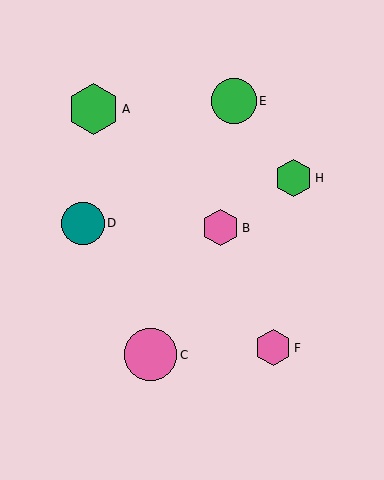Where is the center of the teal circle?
The center of the teal circle is at (83, 223).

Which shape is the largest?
The pink circle (labeled C) is the largest.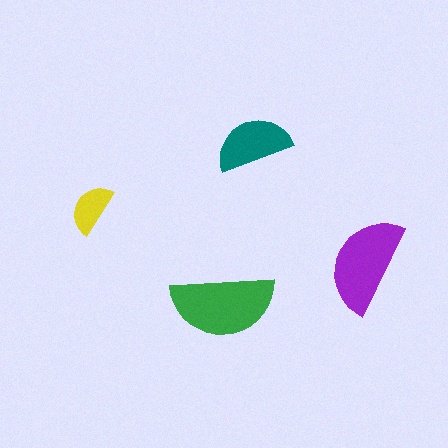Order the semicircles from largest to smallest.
the green one, the purple one, the teal one, the yellow one.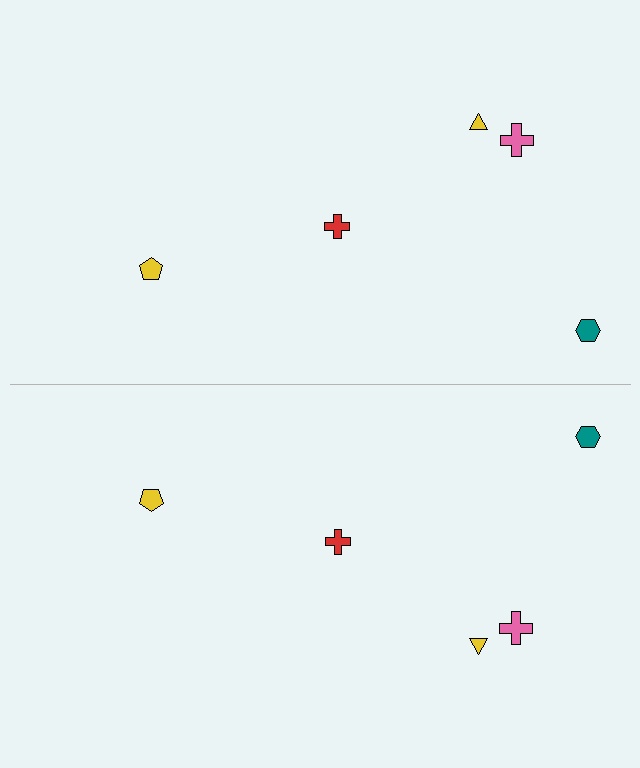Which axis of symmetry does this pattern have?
The pattern has a horizontal axis of symmetry running through the center of the image.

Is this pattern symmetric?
Yes, this pattern has bilateral (reflection) symmetry.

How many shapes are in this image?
There are 10 shapes in this image.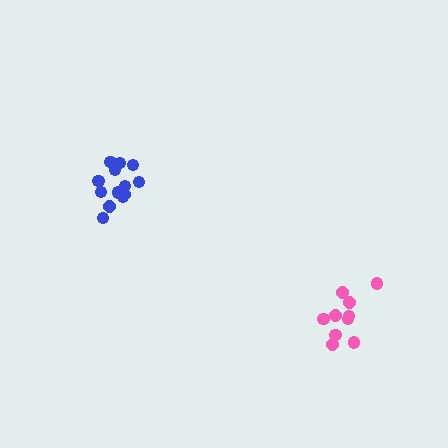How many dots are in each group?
Group 1: 10 dots, Group 2: 13 dots (23 total).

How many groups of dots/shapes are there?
There are 2 groups.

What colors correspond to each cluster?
The clusters are colored: pink, blue.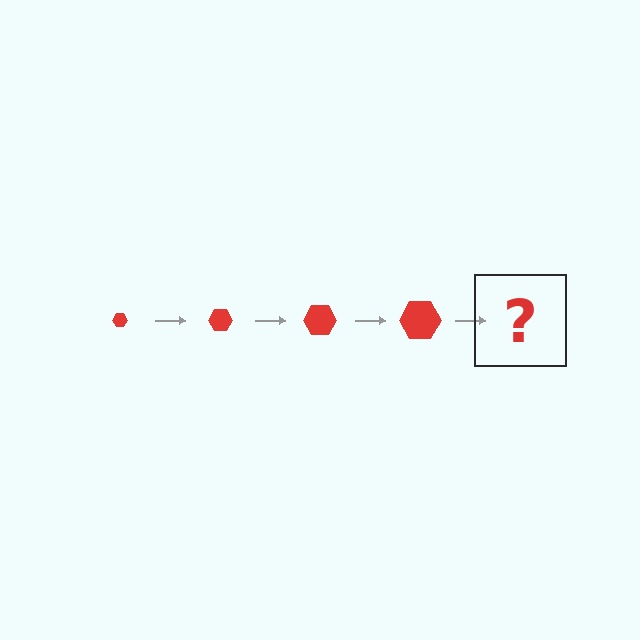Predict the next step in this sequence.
The next step is a red hexagon, larger than the previous one.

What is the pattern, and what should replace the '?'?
The pattern is that the hexagon gets progressively larger each step. The '?' should be a red hexagon, larger than the previous one.